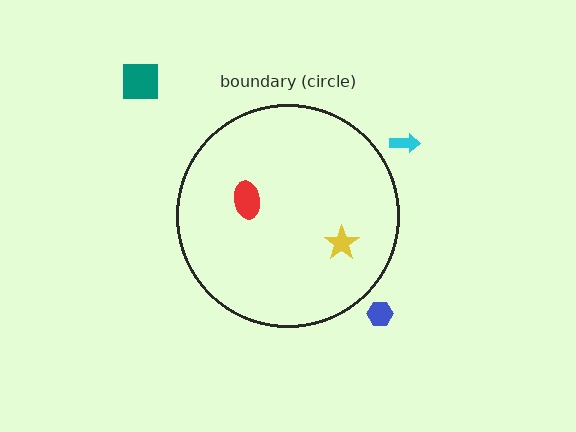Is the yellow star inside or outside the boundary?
Inside.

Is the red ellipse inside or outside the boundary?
Inside.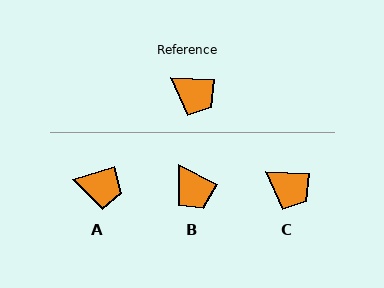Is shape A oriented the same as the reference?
No, it is off by about 21 degrees.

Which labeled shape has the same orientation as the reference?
C.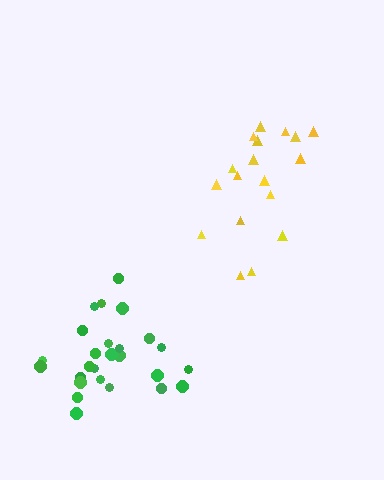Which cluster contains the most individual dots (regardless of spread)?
Green (26).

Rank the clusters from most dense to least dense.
green, yellow.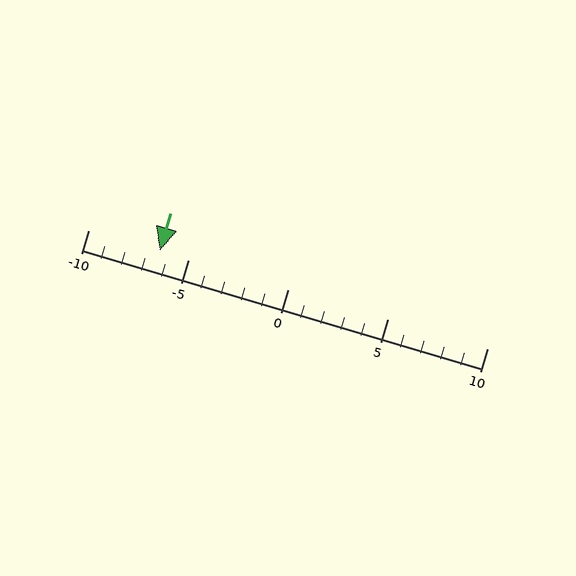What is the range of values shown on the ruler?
The ruler shows values from -10 to 10.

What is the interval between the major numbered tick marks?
The major tick marks are spaced 5 units apart.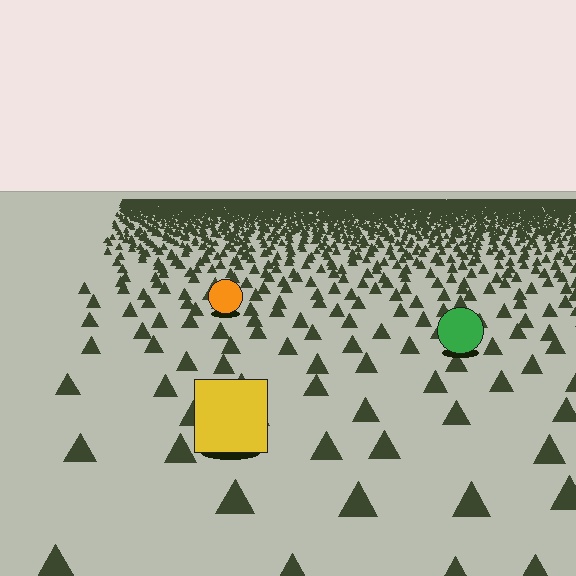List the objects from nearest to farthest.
From nearest to farthest: the yellow square, the green circle, the orange circle.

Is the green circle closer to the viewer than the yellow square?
No. The yellow square is closer — you can tell from the texture gradient: the ground texture is coarser near it.